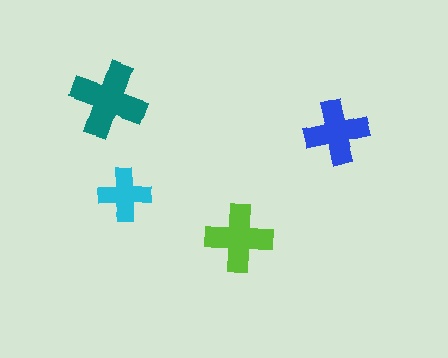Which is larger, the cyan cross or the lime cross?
The lime one.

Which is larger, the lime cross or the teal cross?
The teal one.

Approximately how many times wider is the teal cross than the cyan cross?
About 1.5 times wider.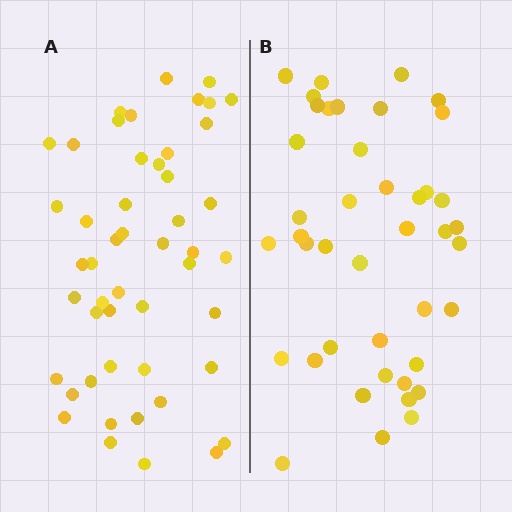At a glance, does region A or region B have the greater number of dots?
Region A (the left region) has more dots.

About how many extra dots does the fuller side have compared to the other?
Region A has roughly 8 or so more dots than region B.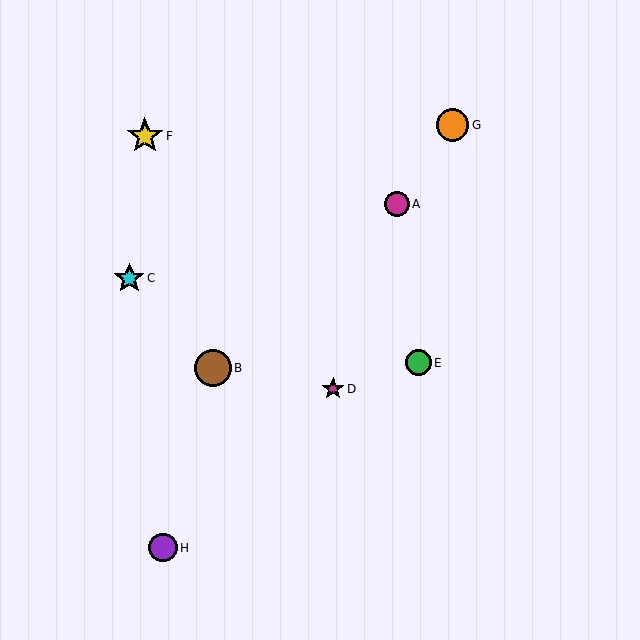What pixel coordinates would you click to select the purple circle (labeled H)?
Click at (163, 548) to select the purple circle H.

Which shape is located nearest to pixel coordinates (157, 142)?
The yellow star (labeled F) at (145, 136) is nearest to that location.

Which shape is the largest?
The brown circle (labeled B) is the largest.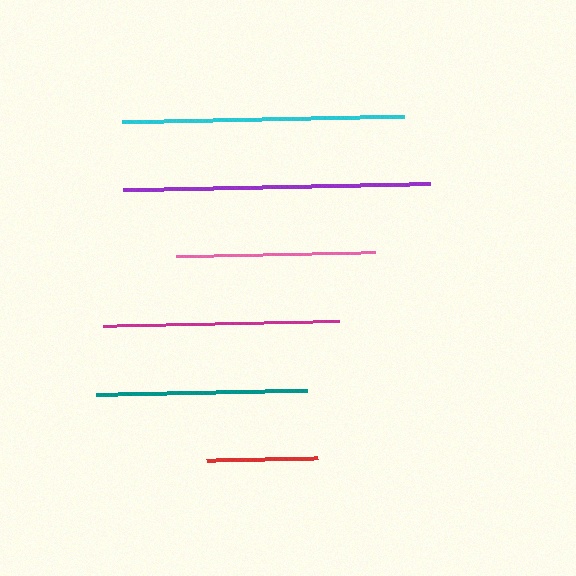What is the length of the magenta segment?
The magenta segment is approximately 236 pixels long.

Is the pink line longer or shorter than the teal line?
The teal line is longer than the pink line.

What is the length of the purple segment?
The purple segment is approximately 307 pixels long.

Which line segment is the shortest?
The red line is the shortest at approximately 112 pixels.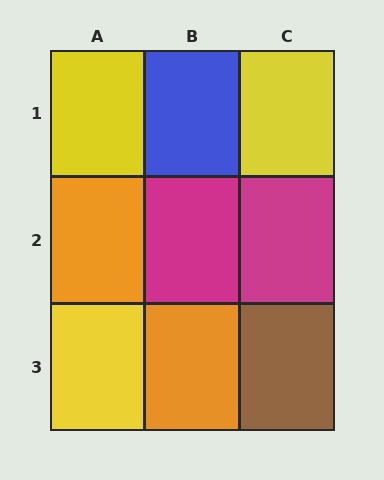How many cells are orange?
2 cells are orange.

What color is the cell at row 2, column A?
Orange.